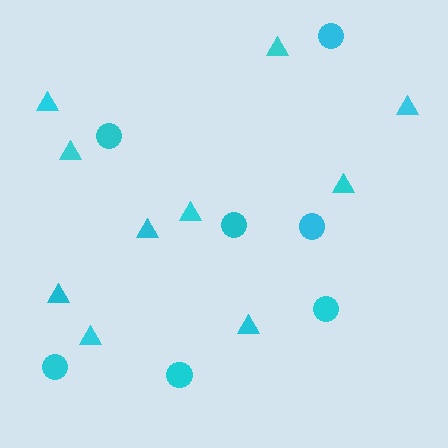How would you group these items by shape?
There are 2 groups: one group of circles (7) and one group of triangles (10).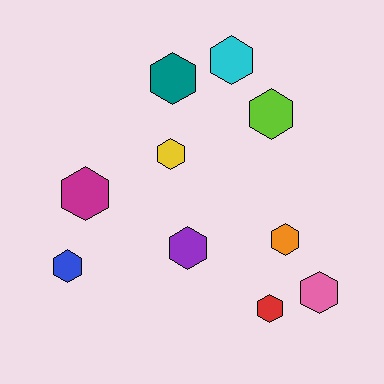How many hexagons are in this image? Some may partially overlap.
There are 10 hexagons.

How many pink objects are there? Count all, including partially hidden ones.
There is 1 pink object.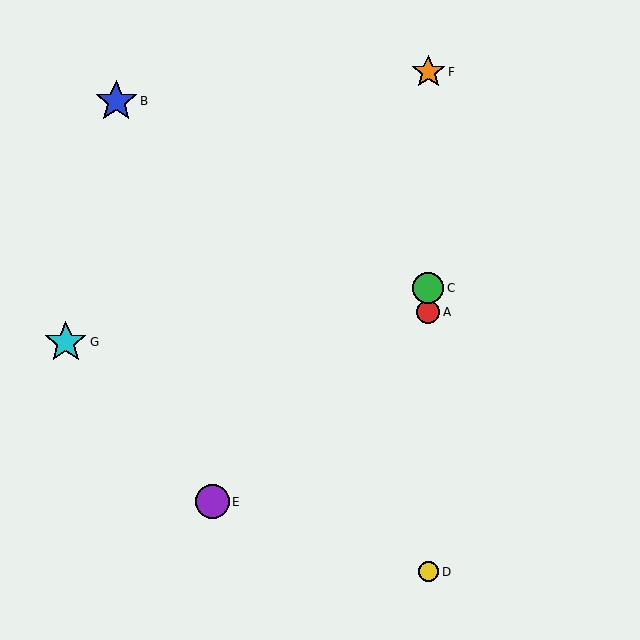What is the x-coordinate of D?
Object D is at x≈428.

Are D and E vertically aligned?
No, D is at x≈428 and E is at x≈212.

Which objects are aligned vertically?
Objects A, C, D, F are aligned vertically.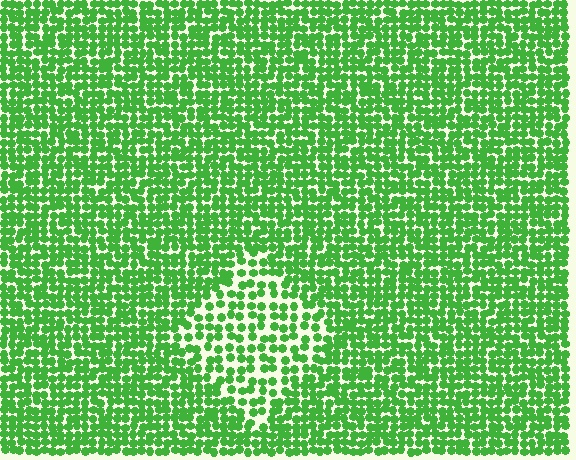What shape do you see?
I see a diamond.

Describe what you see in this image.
The image contains small green elements arranged at two different densities. A diamond-shaped region is visible where the elements are less densely packed than the surrounding area.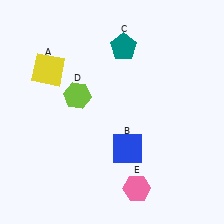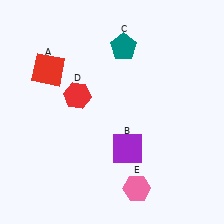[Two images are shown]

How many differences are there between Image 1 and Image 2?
There are 3 differences between the two images.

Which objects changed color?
A changed from yellow to red. B changed from blue to purple. D changed from lime to red.